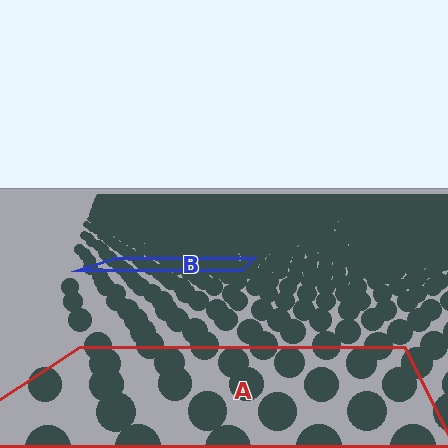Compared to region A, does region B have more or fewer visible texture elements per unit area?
Region B has more texture elements per unit area — they are packed more densely because it is farther away.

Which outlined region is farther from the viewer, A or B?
Region B is farther from the viewer — the texture elements inside it appear smaller and more densely packed.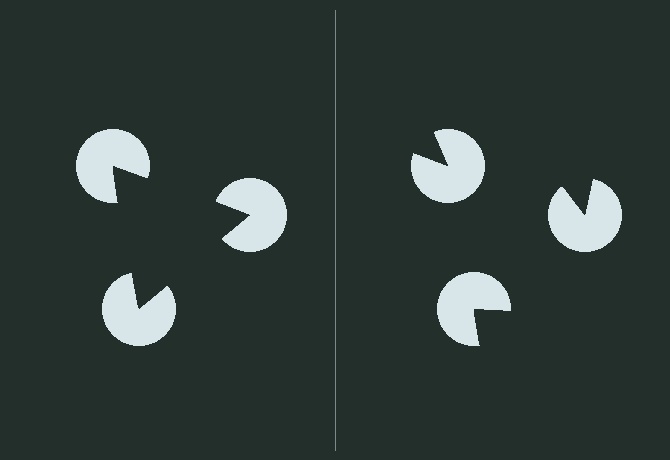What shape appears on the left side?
An illusory triangle.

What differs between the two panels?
The pac-man discs are positioned identically on both sides; only the wedge orientations differ. On the left they align to a triangle; on the right they are misaligned.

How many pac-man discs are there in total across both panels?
6 — 3 on each side.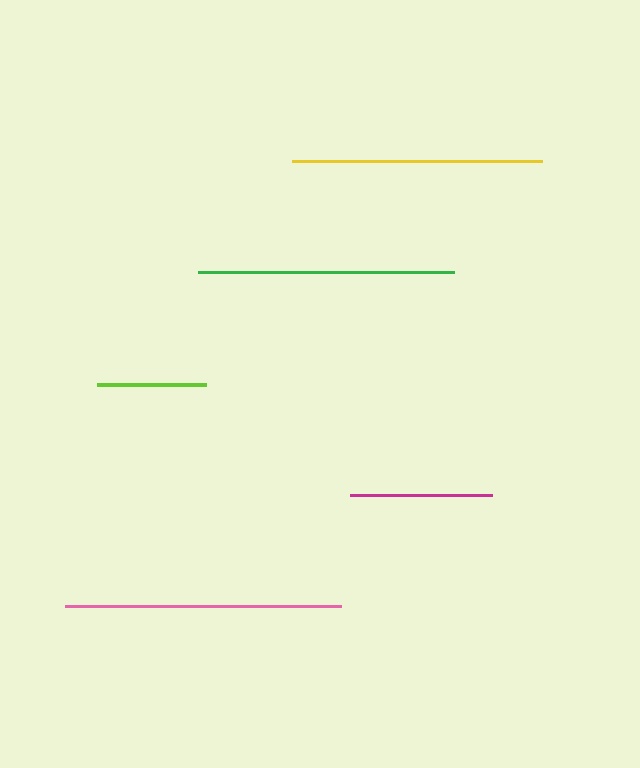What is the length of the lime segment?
The lime segment is approximately 109 pixels long.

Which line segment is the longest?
The pink line is the longest at approximately 276 pixels.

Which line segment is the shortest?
The lime line is the shortest at approximately 109 pixels.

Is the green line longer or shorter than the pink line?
The pink line is longer than the green line.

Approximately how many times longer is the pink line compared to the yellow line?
The pink line is approximately 1.1 times the length of the yellow line.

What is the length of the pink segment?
The pink segment is approximately 276 pixels long.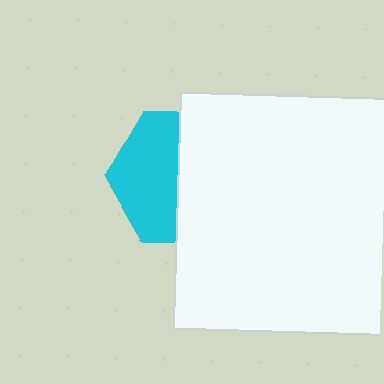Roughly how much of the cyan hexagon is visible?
About half of it is visible (roughly 47%).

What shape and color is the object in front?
The object in front is a white rectangle.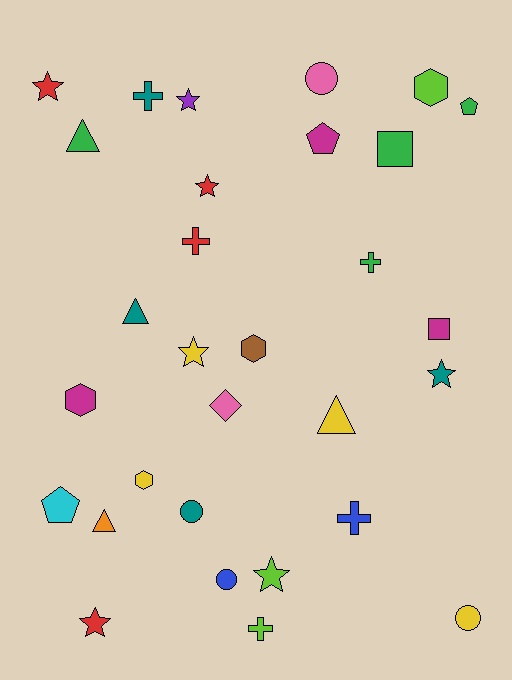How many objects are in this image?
There are 30 objects.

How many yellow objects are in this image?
There are 4 yellow objects.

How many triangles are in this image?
There are 4 triangles.